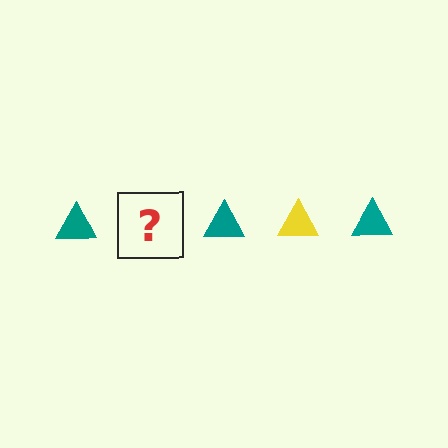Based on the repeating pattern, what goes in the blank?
The blank should be a yellow triangle.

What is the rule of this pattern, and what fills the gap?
The rule is that the pattern cycles through teal, yellow triangles. The gap should be filled with a yellow triangle.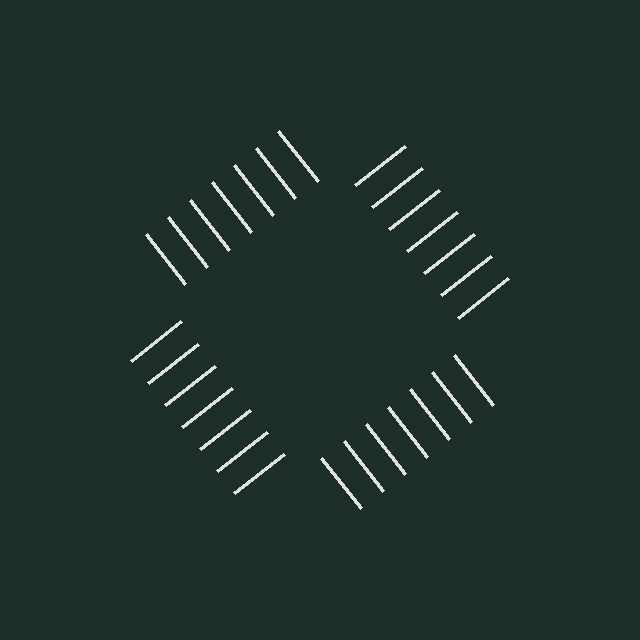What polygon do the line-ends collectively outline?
An illusory square — the line segments terminate on its edges but no continuous stroke is drawn.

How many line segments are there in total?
28 — 7 along each of the 4 edges.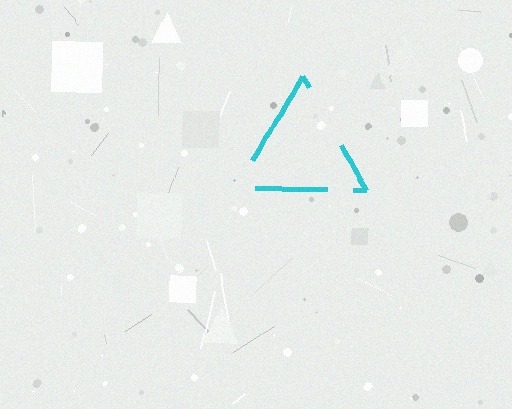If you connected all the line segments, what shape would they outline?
They would outline a triangle.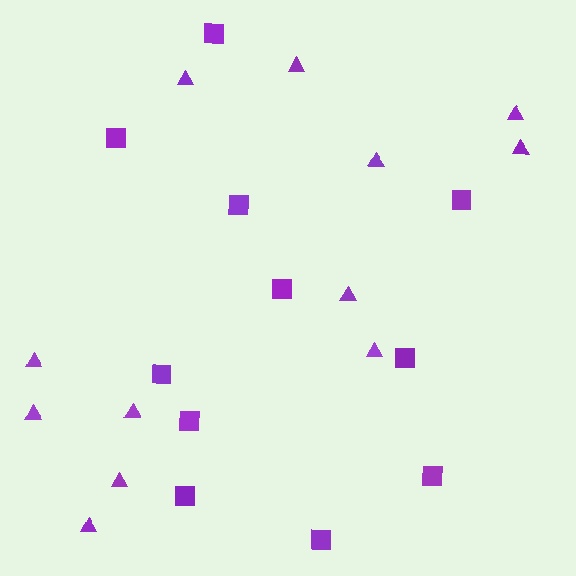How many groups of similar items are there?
There are 2 groups: one group of triangles (12) and one group of squares (11).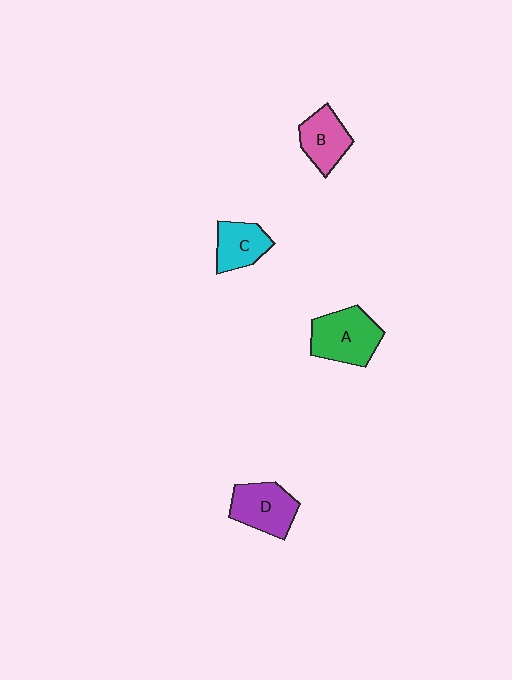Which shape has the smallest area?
Shape C (cyan).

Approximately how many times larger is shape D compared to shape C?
Approximately 1.2 times.